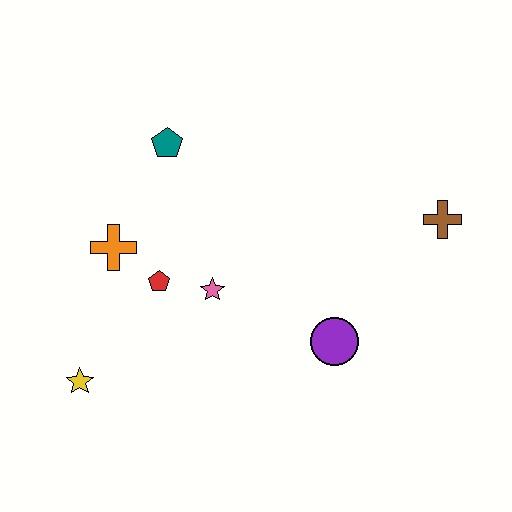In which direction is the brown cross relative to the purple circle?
The brown cross is above the purple circle.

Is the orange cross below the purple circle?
No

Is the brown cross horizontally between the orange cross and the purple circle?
No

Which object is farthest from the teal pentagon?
The brown cross is farthest from the teal pentagon.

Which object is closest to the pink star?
The red pentagon is closest to the pink star.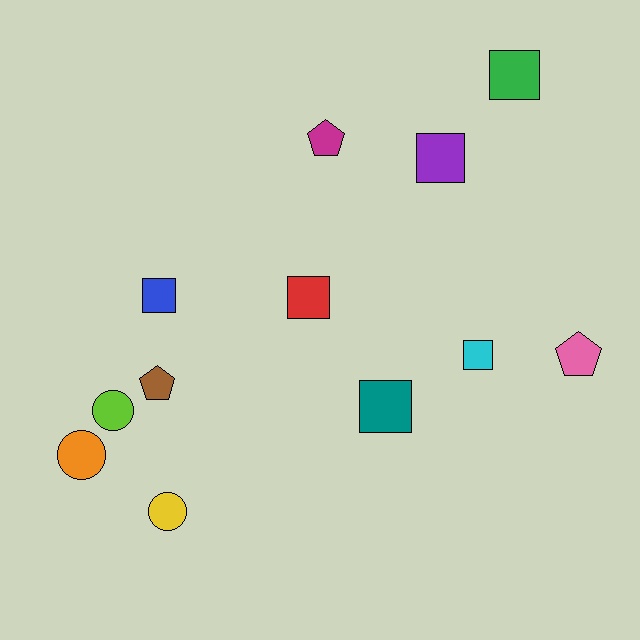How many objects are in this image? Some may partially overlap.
There are 12 objects.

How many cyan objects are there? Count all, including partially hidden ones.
There is 1 cyan object.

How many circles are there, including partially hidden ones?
There are 3 circles.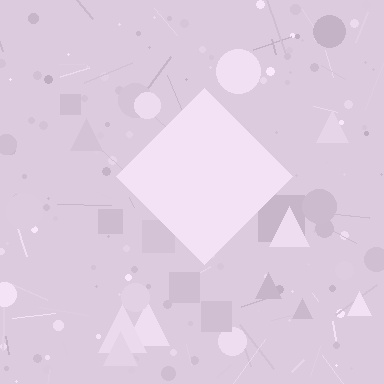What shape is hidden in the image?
A diamond is hidden in the image.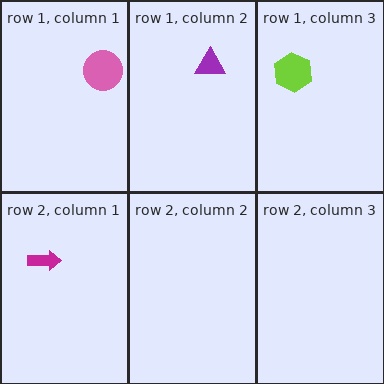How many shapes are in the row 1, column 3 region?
1.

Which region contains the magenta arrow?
The row 2, column 1 region.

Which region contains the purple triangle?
The row 1, column 2 region.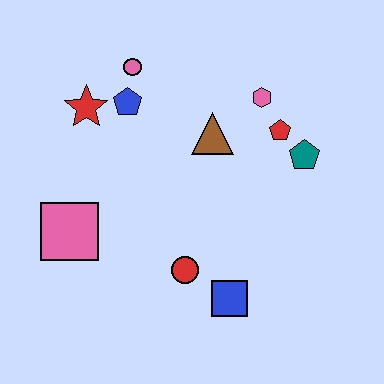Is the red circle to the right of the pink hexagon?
No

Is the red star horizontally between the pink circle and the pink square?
Yes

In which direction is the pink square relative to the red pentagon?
The pink square is to the left of the red pentagon.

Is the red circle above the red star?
No